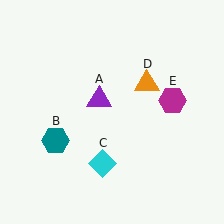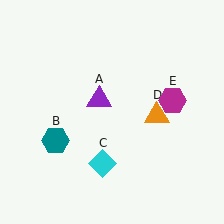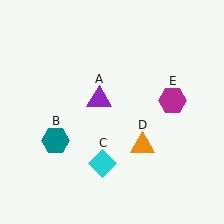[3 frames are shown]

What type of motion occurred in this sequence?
The orange triangle (object D) rotated clockwise around the center of the scene.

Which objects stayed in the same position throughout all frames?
Purple triangle (object A) and teal hexagon (object B) and cyan diamond (object C) and magenta hexagon (object E) remained stationary.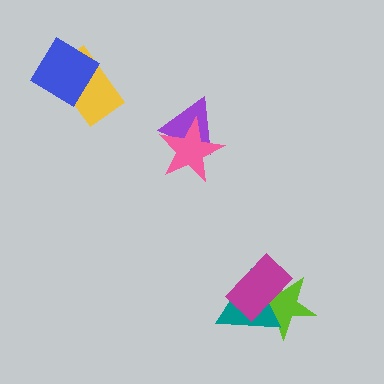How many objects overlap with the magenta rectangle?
2 objects overlap with the magenta rectangle.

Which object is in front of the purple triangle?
The pink star is in front of the purple triangle.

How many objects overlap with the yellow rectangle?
1 object overlaps with the yellow rectangle.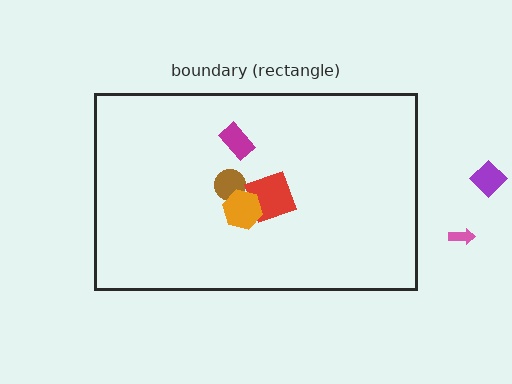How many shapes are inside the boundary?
4 inside, 2 outside.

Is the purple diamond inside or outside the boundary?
Outside.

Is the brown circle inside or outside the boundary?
Inside.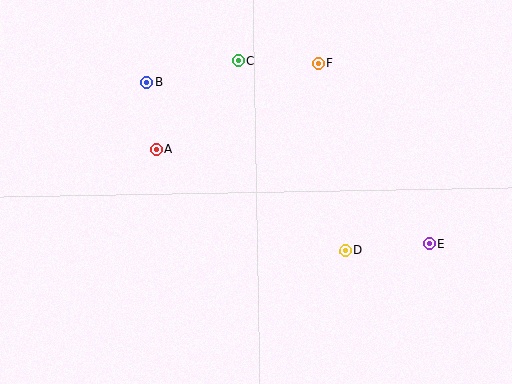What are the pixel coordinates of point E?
Point E is at (429, 244).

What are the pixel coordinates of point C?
Point C is at (238, 61).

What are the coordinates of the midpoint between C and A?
The midpoint between C and A is at (197, 105).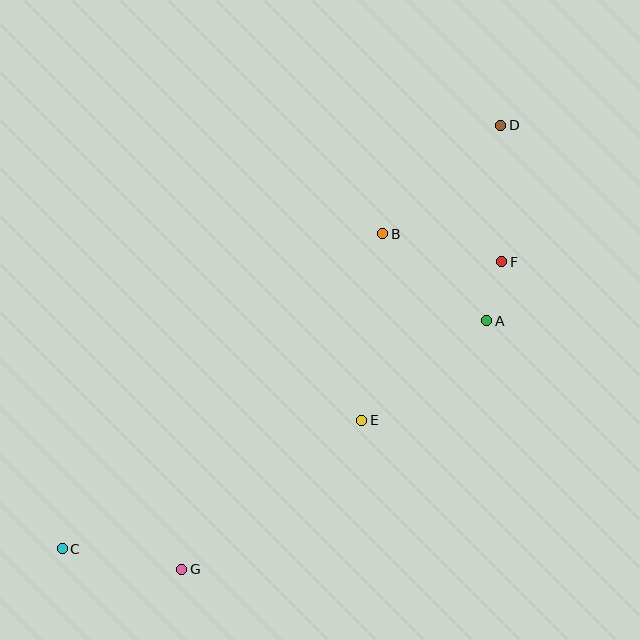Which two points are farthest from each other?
Points C and D are farthest from each other.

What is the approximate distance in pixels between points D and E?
The distance between D and E is approximately 326 pixels.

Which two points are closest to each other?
Points A and F are closest to each other.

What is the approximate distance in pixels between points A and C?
The distance between A and C is approximately 482 pixels.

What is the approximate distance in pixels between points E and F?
The distance between E and F is approximately 211 pixels.